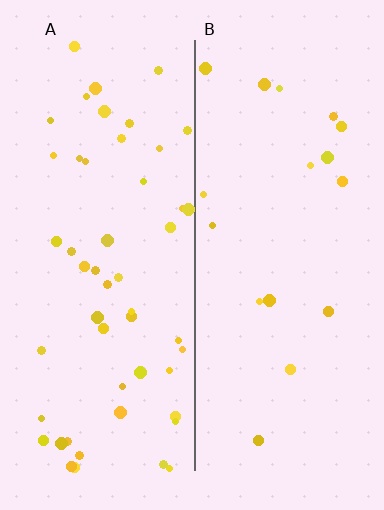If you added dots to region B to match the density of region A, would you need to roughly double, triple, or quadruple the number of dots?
Approximately triple.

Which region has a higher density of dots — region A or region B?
A (the left).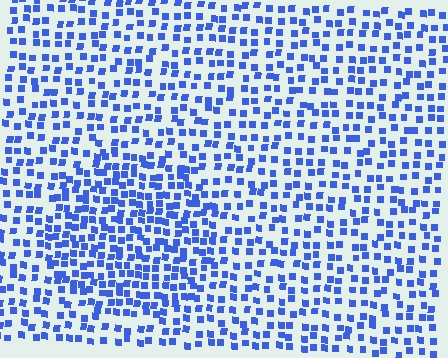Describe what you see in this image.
The image contains small blue elements arranged at two different densities. A circle-shaped region is visible where the elements are more densely packed than the surrounding area.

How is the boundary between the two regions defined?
The boundary is defined by a change in element density (approximately 1.6x ratio). All elements are the same color, size, and shape.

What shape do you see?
I see a circle.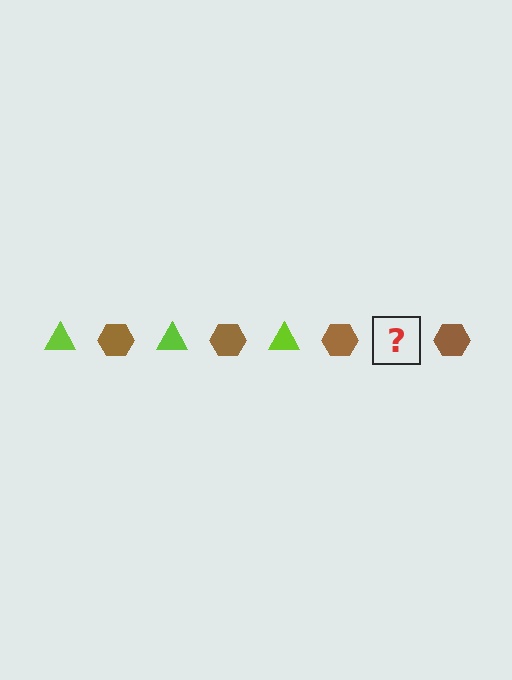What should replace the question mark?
The question mark should be replaced with a lime triangle.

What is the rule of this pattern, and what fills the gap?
The rule is that the pattern alternates between lime triangle and brown hexagon. The gap should be filled with a lime triangle.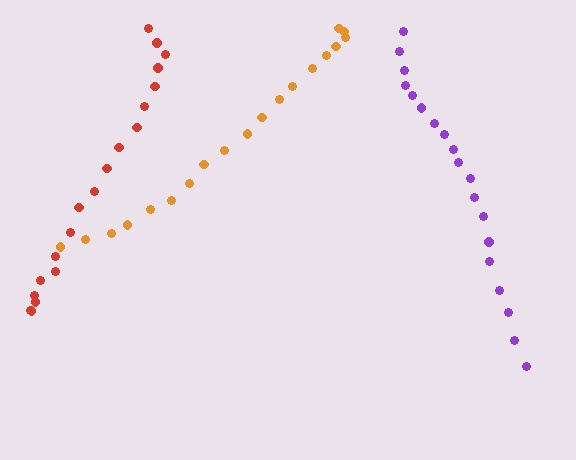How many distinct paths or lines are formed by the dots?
There are 3 distinct paths.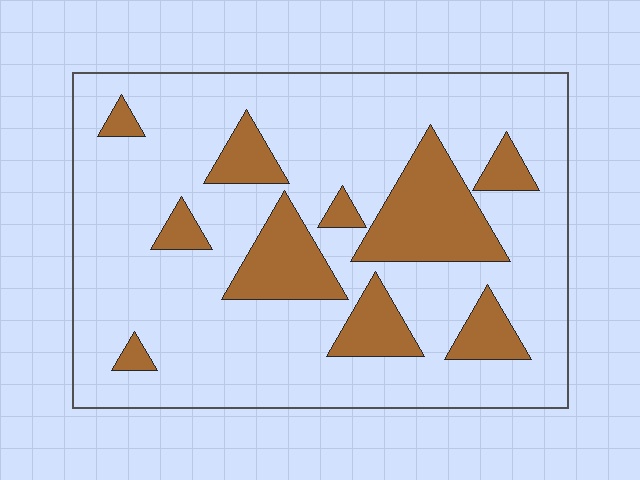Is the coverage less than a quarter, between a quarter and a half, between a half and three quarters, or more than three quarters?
Less than a quarter.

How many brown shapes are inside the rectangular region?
10.